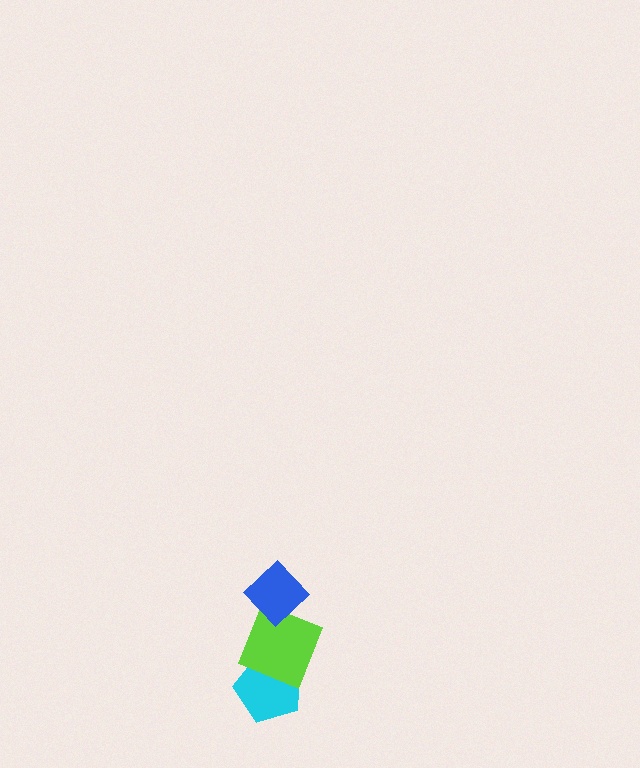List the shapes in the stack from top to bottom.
From top to bottom: the blue diamond, the lime square, the cyan pentagon.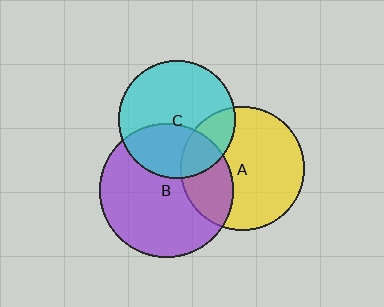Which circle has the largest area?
Circle B (purple).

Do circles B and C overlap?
Yes.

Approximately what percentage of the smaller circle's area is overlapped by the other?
Approximately 35%.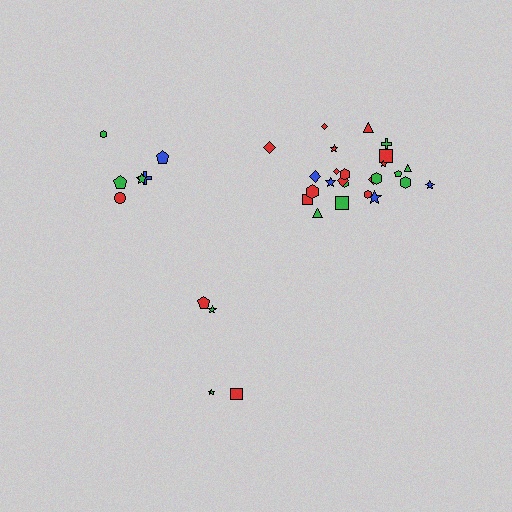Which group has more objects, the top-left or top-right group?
The top-right group.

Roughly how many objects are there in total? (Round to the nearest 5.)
Roughly 35 objects in total.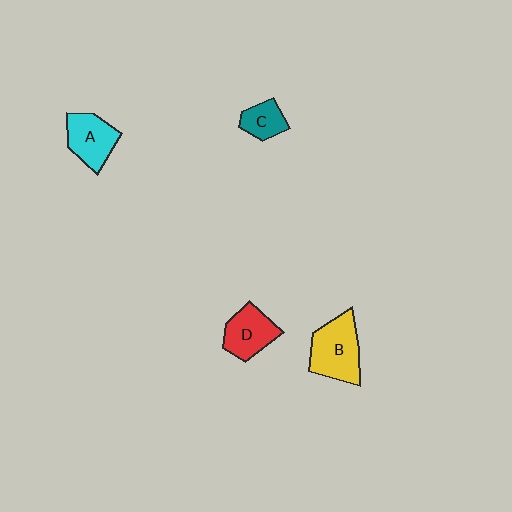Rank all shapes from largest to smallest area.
From largest to smallest: B (yellow), A (cyan), D (red), C (teal).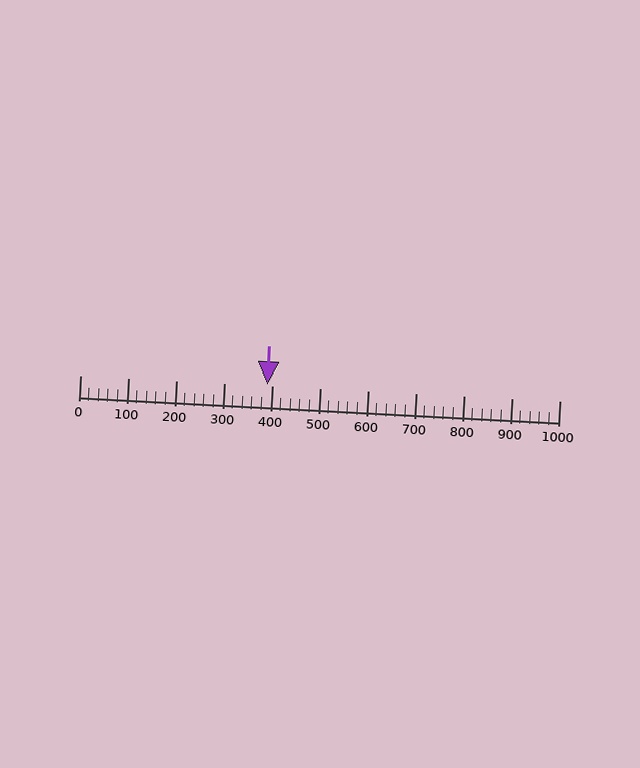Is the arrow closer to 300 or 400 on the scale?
The arrow is closer to 400.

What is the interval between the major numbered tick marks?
The major tick marks are spaced 100 units apart.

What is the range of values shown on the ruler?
The ruler shows values from 0 to 1000.